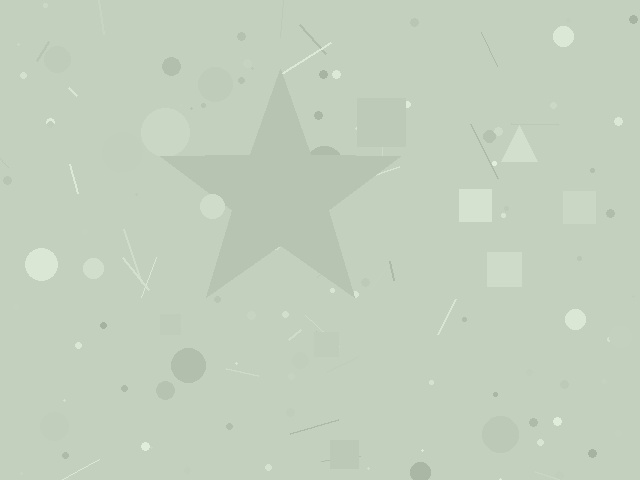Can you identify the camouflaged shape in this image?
The camouflaged shape is a star.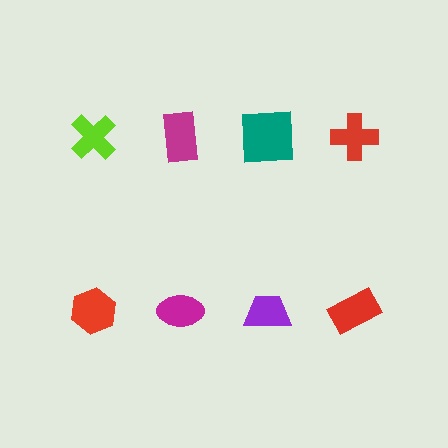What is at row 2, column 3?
A purple trapezoid.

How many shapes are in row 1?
4 shapes.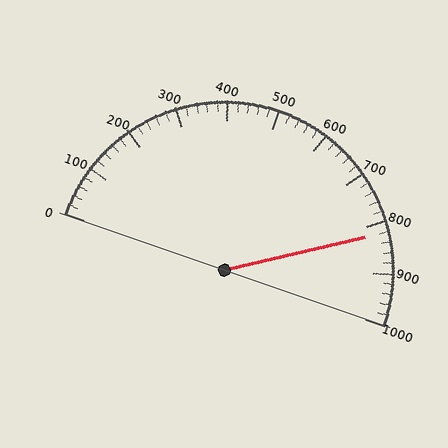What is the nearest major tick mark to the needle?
The nearest major tick mark is 800.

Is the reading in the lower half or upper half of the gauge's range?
The reading is in the upper half of the range (0 to 1000).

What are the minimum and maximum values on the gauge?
The gauge ranges from 0 to 1000.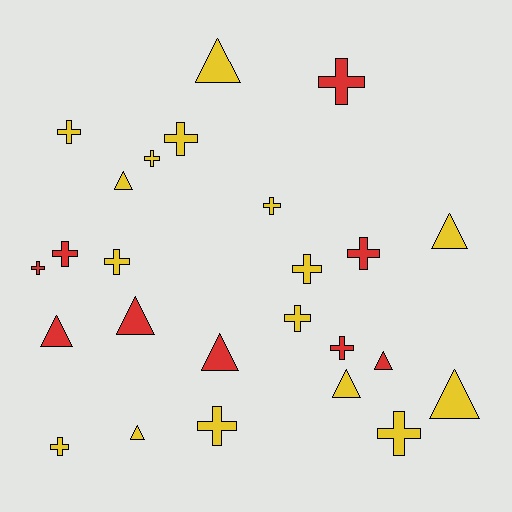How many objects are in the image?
There are 25 objects.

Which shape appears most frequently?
Cross, with 15 objects.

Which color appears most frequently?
Yellow, with 16 objects.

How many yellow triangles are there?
There are 6 yellow triangles.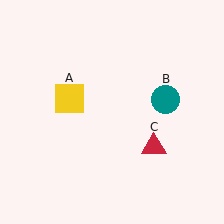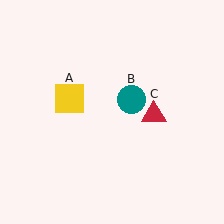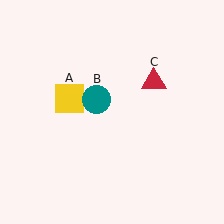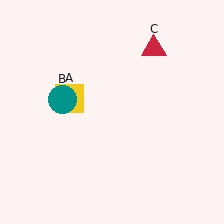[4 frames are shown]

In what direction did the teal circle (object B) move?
The teal circle (object B) moved left.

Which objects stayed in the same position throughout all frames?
Yellow square (object A) remained stationary.